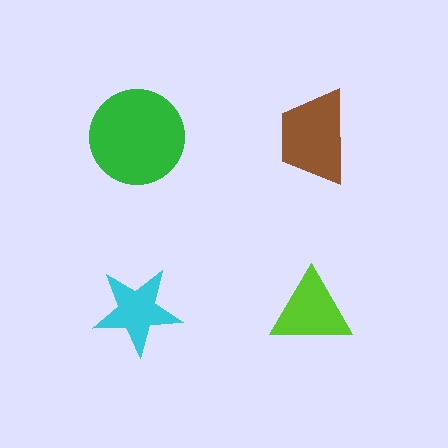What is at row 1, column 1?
A green circle.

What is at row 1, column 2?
A brown trapezoid.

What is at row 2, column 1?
A cyan star.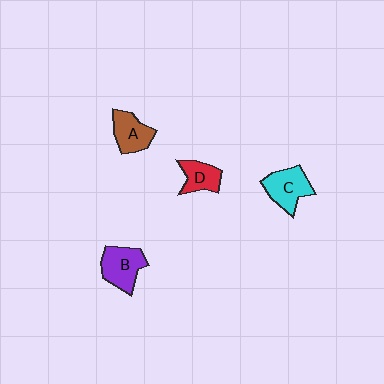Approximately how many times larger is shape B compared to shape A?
Approximately 1.2 times.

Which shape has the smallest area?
Shape D (red).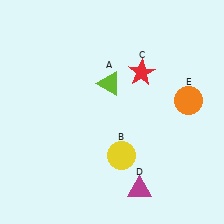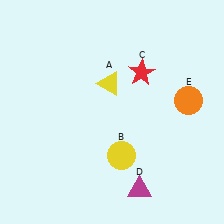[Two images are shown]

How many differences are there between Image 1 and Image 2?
There is 1 difference between the two images.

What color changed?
The triangle (A) changed from lime in Image 1 to yellow in Image 2.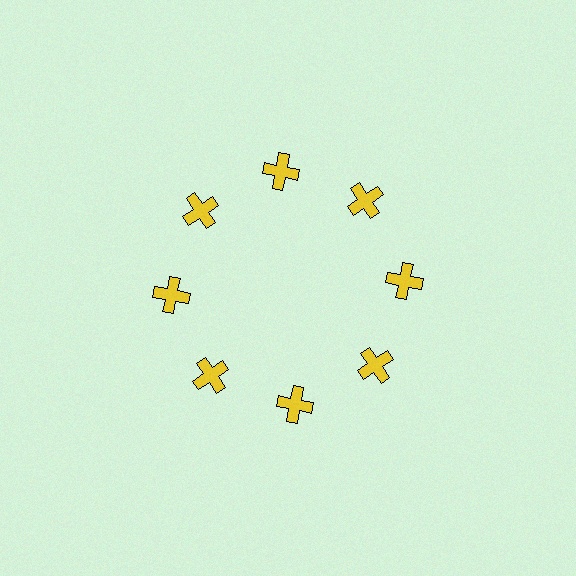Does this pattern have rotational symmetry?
Yes, this pattern has 8-fold rotational symmetry. It looks the same after rotating 45 degrees around the center.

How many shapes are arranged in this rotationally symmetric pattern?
There are 8 shapes, arranged in 8 groups of 1.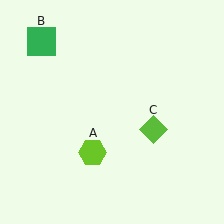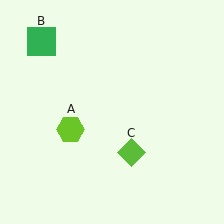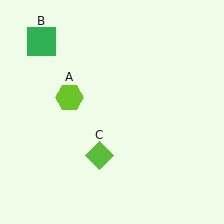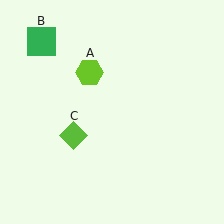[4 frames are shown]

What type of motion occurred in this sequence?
The lime hexagon (object A), lime diamond (object C) rotated clockwise around the center of the scene.